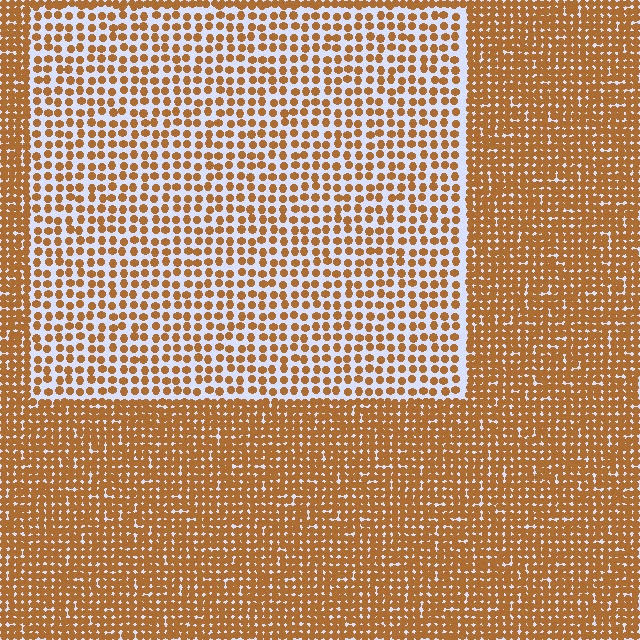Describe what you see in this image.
The image contains small brown elements arranged at two different densities. A rectangle-shaped region is visible where the elements are less densely packed than the surrounding area.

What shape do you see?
I see a rectangle.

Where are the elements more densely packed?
The elements are more densely packed outside the rectangle boundary.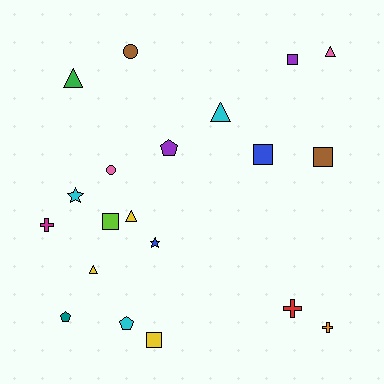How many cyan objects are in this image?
There are 3 cyan objects.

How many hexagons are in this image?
There are no hexagons.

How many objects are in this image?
There are 20 objects.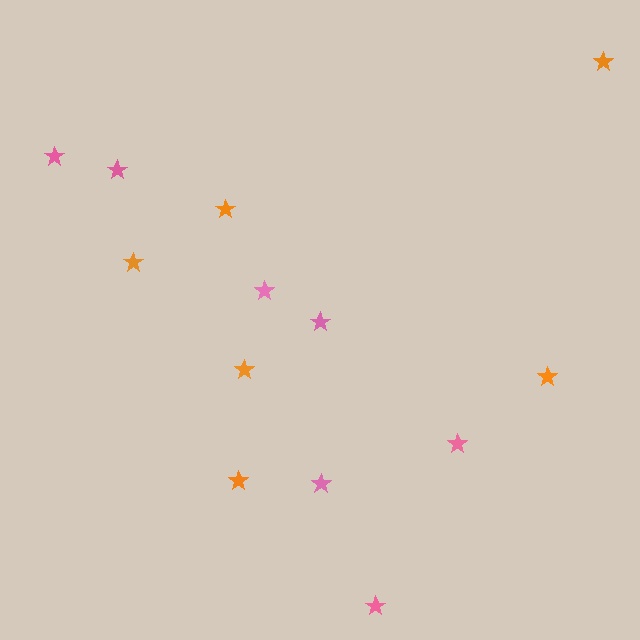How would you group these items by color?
There are 2 groups: one group of orange stars (6) and one group of pink stars (7).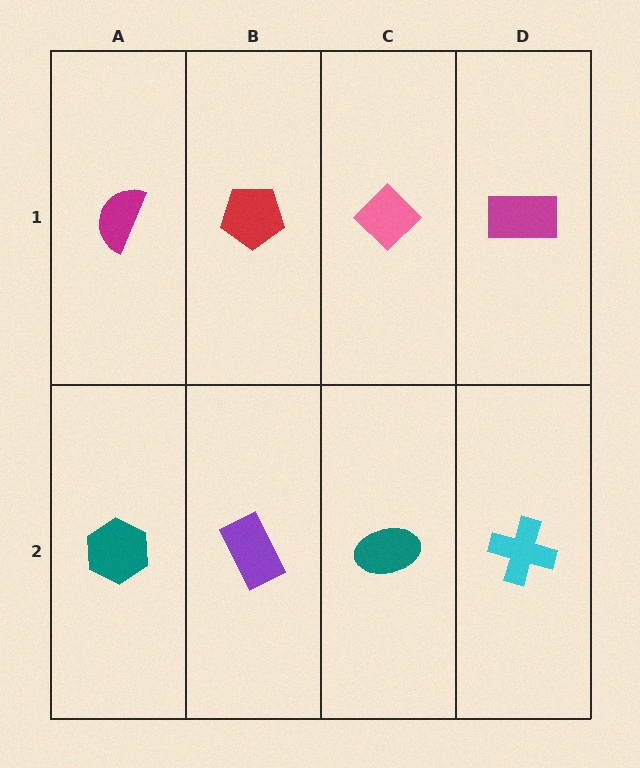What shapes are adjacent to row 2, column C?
A pink diamond (row 1, column C), a purple rectangle (row 2, column B), a cyan cross (row 2, column D).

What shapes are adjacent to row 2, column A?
A magenta semicircle (row 1, column A), a purple rectangle (row 2, column B).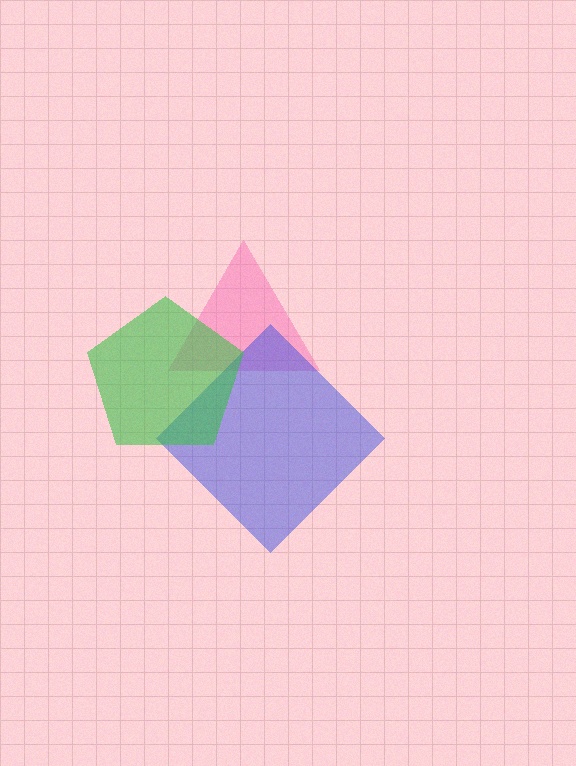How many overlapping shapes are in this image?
There are 3 overlapping shapes in the image.